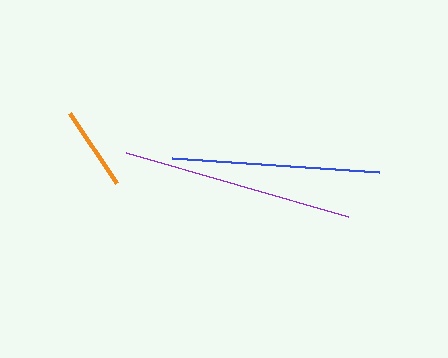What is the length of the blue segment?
The blue segment is approximately 207 pixels long.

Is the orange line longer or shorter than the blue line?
The blue line is longer than the orange line.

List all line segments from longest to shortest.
From longest to shortest: purple, blue, orange.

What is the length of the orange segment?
The orange segment is approximately 84 pixels long.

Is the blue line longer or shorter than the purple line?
The purple line is longer than the blue line.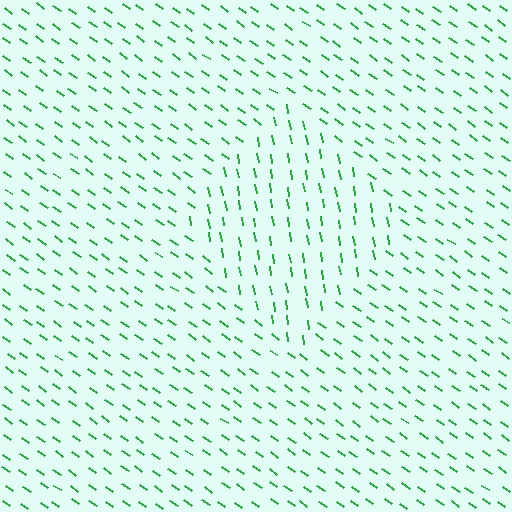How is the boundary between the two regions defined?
The boundary is defined purely by a change in line orientation (approximately 45 degrees difference). All lines are the same color and thickness.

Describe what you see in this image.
The image is filled with small green line segments. A diamond region in the image has lines oriented differently from the surrounding lines, creating a visible texture boundary.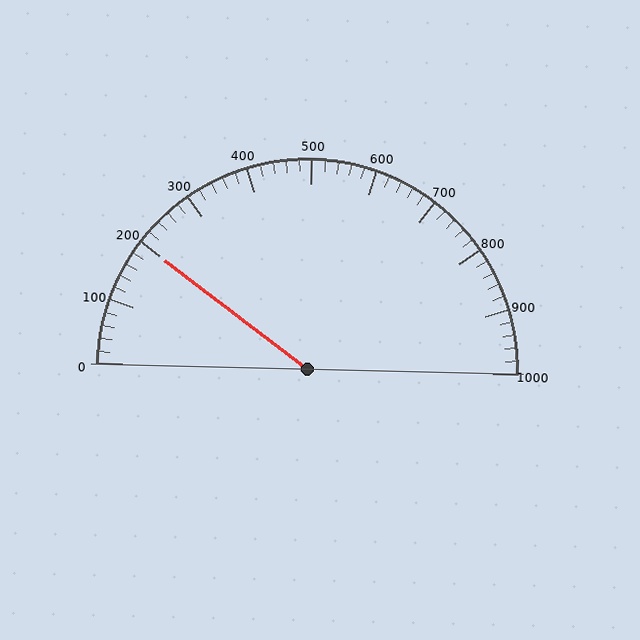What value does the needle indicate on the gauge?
The needle indicates approximately 200.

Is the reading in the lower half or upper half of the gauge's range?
The reading is in the lower half of the range (0 to 1000).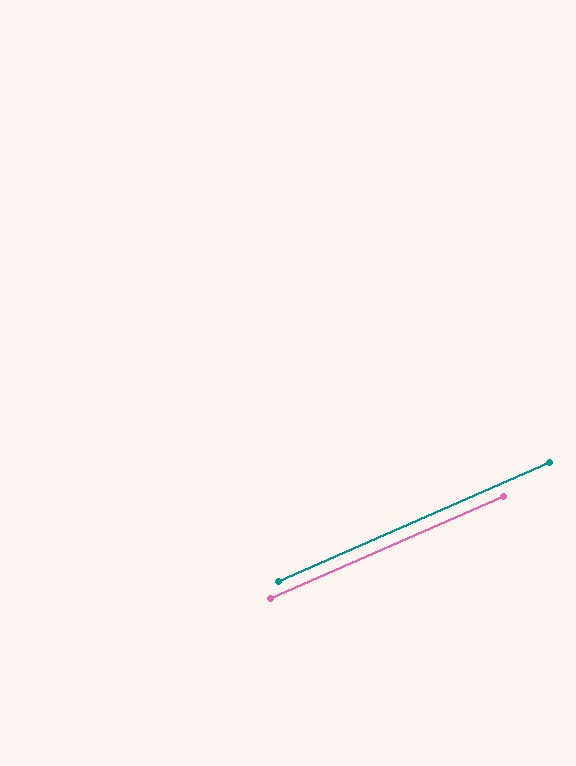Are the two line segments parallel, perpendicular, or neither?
Parallel — their directions differ by only 0.2°.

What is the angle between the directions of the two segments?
Approximately 0 degrees.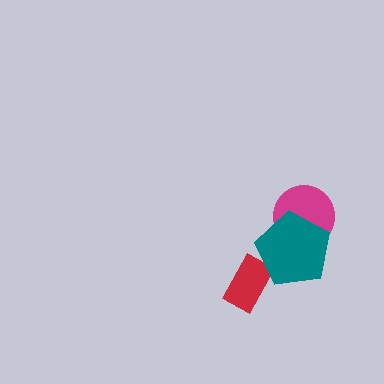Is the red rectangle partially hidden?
Yes, it is partially covered by another shape.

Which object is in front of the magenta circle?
The teal pentagon is in front of the magenta circle.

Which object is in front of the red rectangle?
The teal pentagon is in front of the red rectangle.